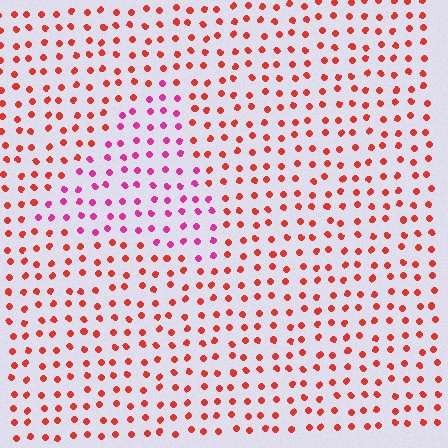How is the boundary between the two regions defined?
The boundary is defined purely by a slight shift in hue (about 42 degrees). Spacing, size, and orientation are identical on both sides.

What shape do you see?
I see a triangle.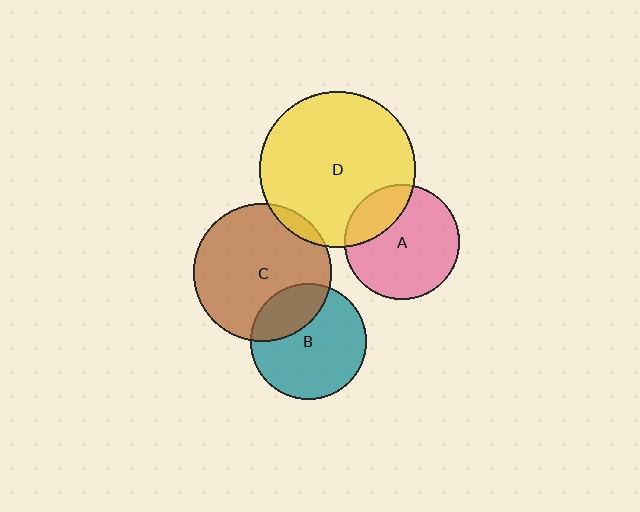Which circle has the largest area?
Circle D (yellow).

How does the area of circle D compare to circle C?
Approximately 1.3 times.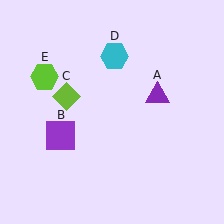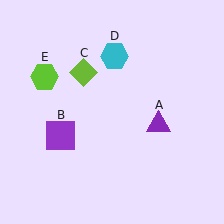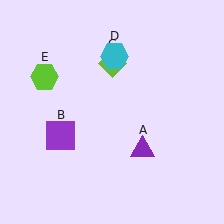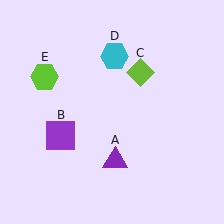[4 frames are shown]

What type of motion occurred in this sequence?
The purple triangle (object A), lime diamond (object C) rotated clockwise around the center of the scene.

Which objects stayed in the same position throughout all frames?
Purple square (object B) and cyan hexagon (object D) and lime hexagon (object E) remained stationary.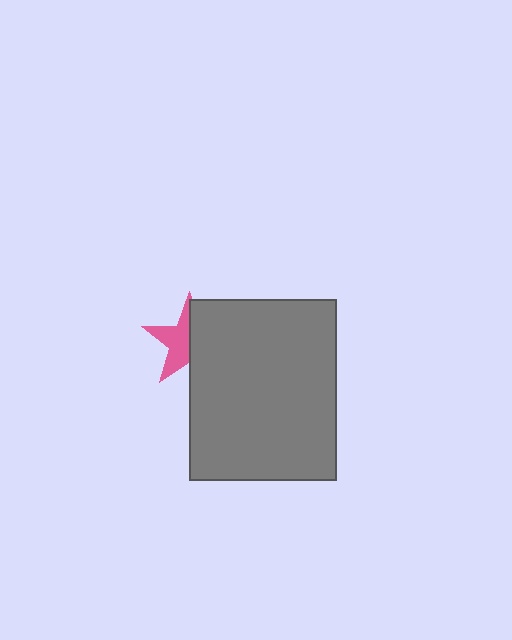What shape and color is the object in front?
The object in front is a gray rectangle.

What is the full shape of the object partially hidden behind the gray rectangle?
The partially hidden object is a pink star.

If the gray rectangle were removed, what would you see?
You would see the complete pink star.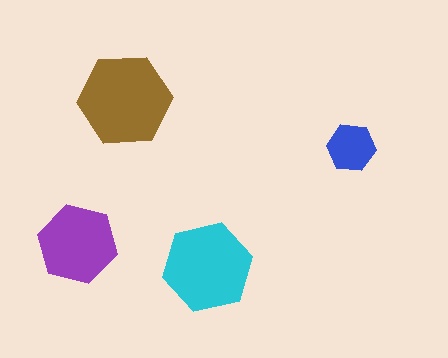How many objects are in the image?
There are 4 objects in the image.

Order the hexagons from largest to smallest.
the brown one, the cyan one, the purple one, the blue one.